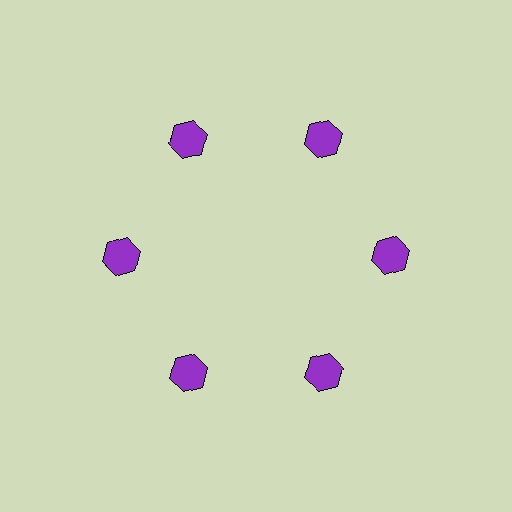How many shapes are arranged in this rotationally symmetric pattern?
There are 6 shapes, arranged in 6 groups of 1.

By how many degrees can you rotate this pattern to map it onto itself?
The pattern maps onto itself every 60 degrees of rotation.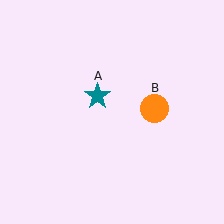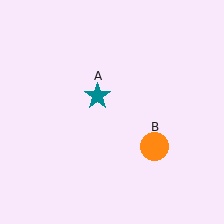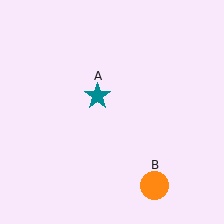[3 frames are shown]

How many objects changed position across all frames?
1 object changed position: orange circle (object B).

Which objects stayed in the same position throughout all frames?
Teal star (object A) remained stationary.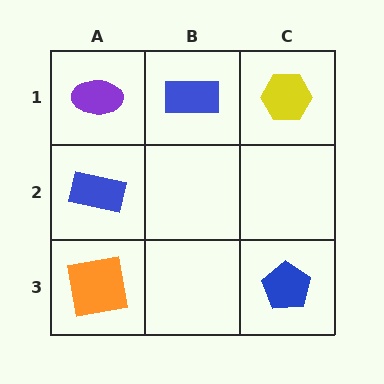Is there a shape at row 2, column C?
No, that cell is empty.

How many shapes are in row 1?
3 shapes.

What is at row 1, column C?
A yellow hexagon.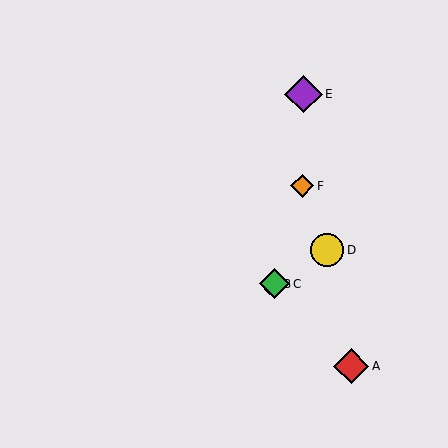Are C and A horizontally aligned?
No, C is at y≈284 and A is at y≈366.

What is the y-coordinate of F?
Object F is at y≈186.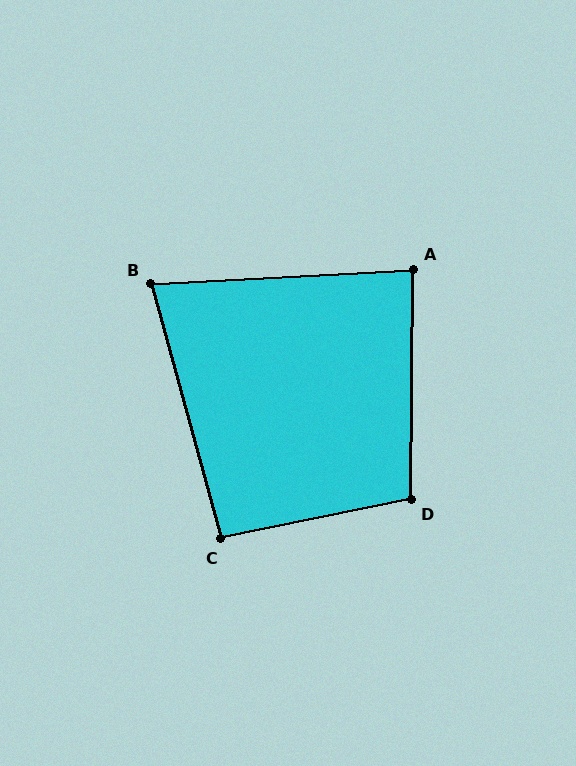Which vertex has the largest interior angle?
D, at approximately 102 degrees.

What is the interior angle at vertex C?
Approximately 94 degrees (approximately right).